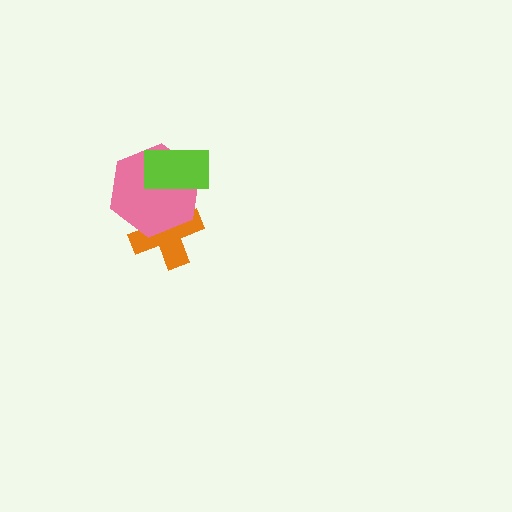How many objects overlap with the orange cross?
1 object overlaps with the orange cross.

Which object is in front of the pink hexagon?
The lime rectangle is in front of the pink hexagon.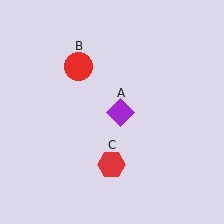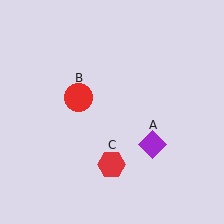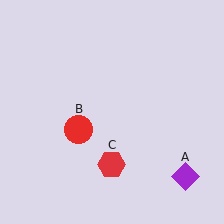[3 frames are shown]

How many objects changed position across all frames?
2 objects changed position: purple diamond (object A), red circle (object B).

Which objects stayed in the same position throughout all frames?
Red hexagon (object C) remained stationary.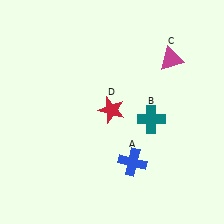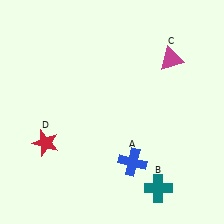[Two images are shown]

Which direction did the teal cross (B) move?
The teal cross (B) moved down.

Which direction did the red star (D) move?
The red star (D) moved left.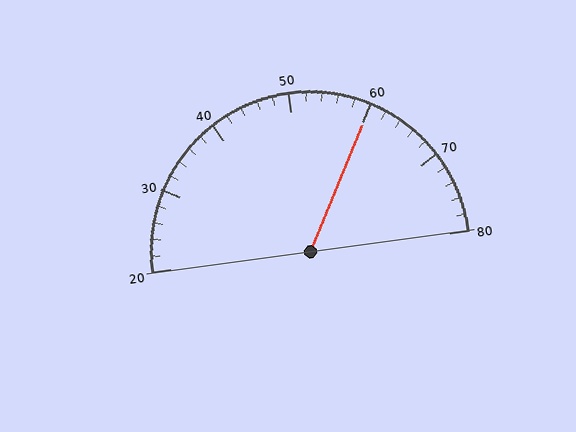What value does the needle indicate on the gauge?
The needle indicates approximately 60.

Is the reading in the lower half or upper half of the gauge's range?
The reading is in the upper half of the range (20 to 80).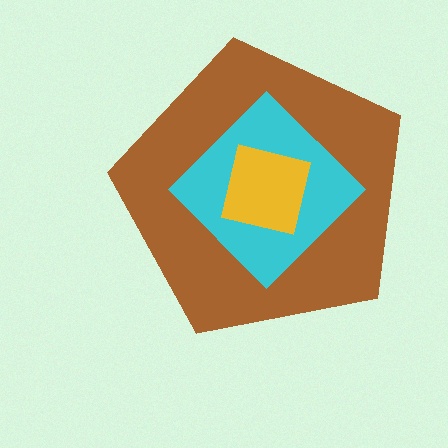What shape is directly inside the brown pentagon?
The cyan diamond.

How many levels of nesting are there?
3.